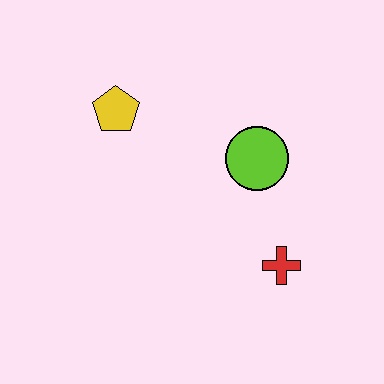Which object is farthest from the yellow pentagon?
The red cross is farthest from the yellow pentagon.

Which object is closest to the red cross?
The lime circle is closest to the red cross.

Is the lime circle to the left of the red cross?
Yes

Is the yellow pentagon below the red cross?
No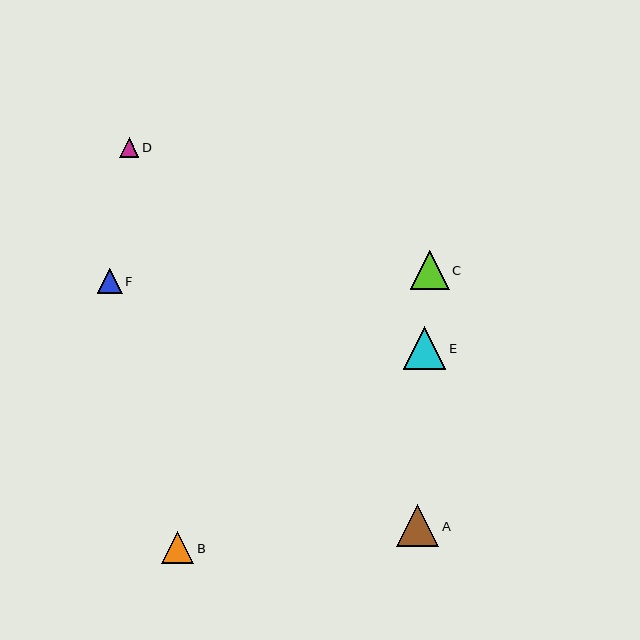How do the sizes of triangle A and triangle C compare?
Triangle A and triangle C are approximately the same size.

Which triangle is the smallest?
Triangle D is the smallest with a size of approximately 20 pixels.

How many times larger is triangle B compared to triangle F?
Triangle B is approximately 1.3 times the size of triangle F.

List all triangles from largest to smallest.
From largest to smallest: E, A, C, B, F, D.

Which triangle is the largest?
Triangle E is the largest with a size of approximately 43 pixels.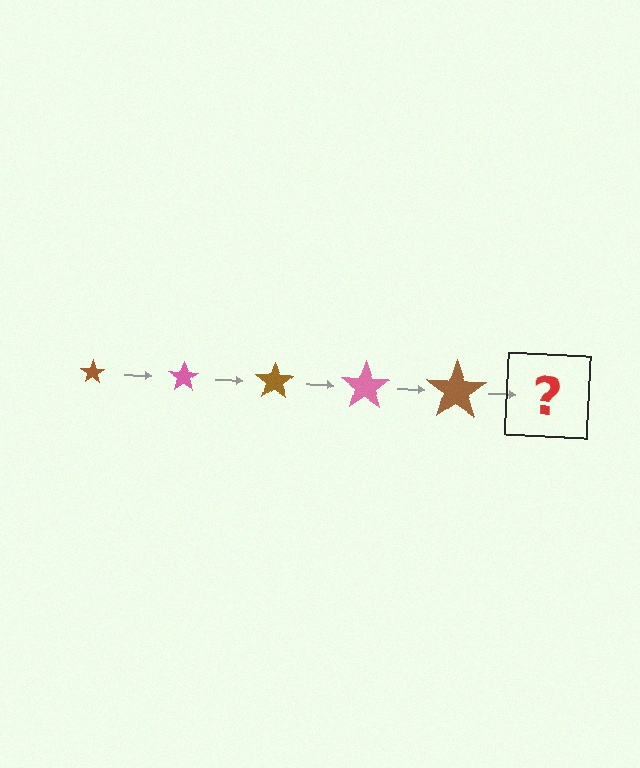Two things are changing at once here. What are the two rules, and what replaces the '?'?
The two rules are that the star grows larger each step and the color cycles through brown and pink. The '?' should be a pink star, larger than the previous one.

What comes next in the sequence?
The next element should be a pink star, larger than the previous one.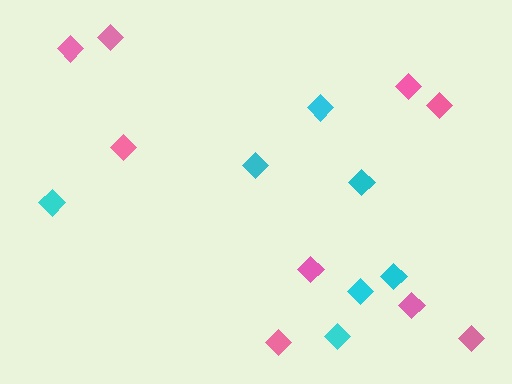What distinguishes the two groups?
There are 2 groups: one group of pink diamonds (9) and one group of cyan diamonds (7).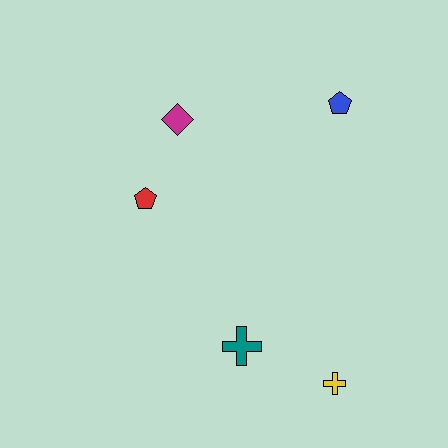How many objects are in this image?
There are 5 objects.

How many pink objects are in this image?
There are no pink objects.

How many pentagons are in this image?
There are 2 pentagons.